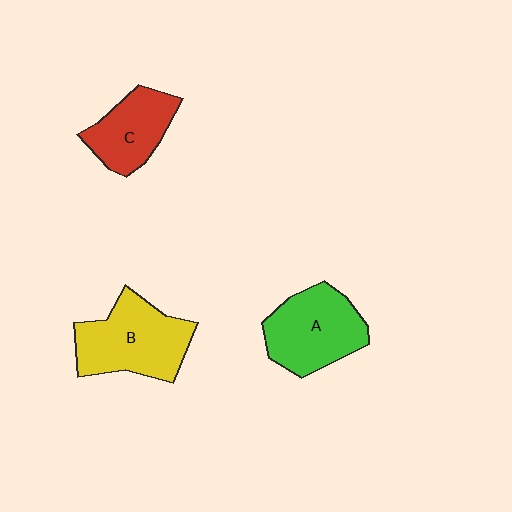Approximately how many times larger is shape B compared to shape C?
Approximately 1.4 times.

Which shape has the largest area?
Shape B (yellow).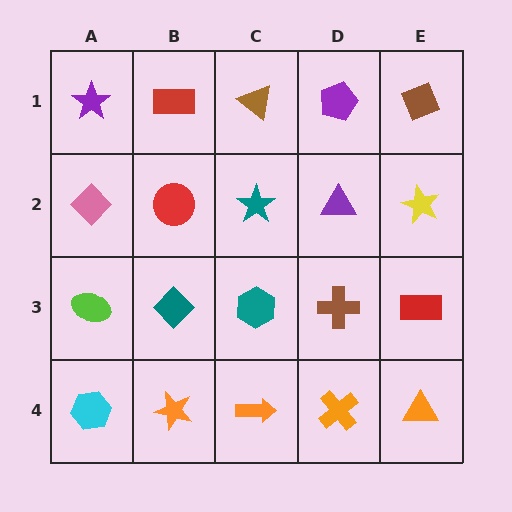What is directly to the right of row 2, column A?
A red circle.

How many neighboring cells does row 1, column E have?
2.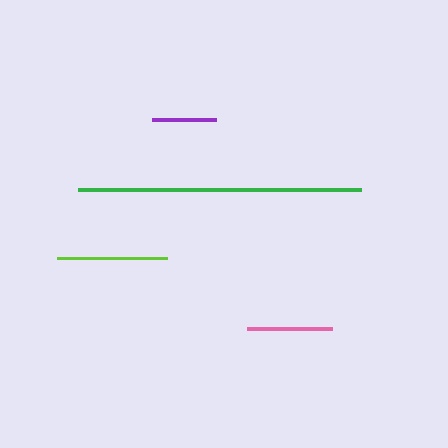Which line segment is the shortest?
The purple line is the shortest at approximately 64 pixels.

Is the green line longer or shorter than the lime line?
The green line is longer than the lime line.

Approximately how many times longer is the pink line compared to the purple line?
The pink line is approximately 1.3 times the length of the purple line.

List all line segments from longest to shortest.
From longest to shortest: green, lime, pink, purple.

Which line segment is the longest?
The green line is the longest at approximately 283 pixels.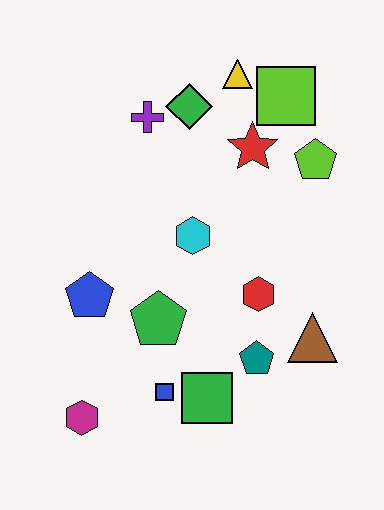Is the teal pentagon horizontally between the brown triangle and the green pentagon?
Yes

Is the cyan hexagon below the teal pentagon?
No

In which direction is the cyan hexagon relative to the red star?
The cyan hexagon is below the red star.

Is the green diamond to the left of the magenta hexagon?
No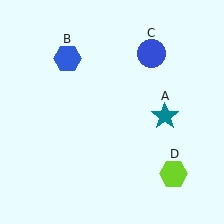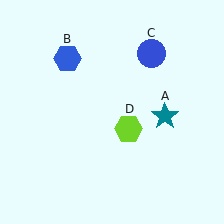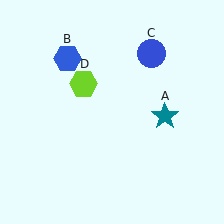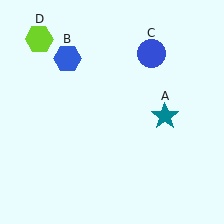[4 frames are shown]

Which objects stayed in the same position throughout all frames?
Teal star (object A) and blue hexagon (object B) and blue circle (object C) remained stationary.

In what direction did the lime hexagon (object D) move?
The lime hexagon (object D) moved up and to the left.